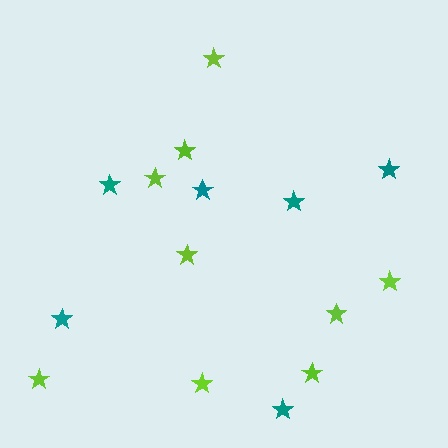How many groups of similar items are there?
There are 2 groups: one group of teal stars (6) and one group of lime stars (9).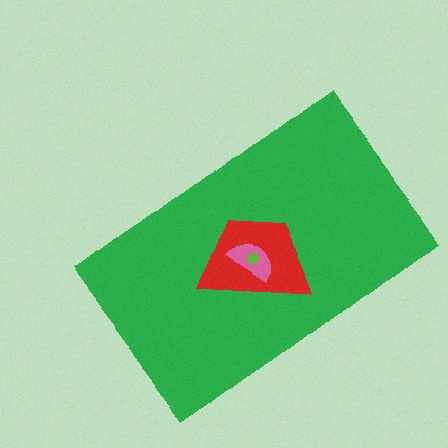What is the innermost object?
The lime hexagon.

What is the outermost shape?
The green rectangle.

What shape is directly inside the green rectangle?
The red trapezoid.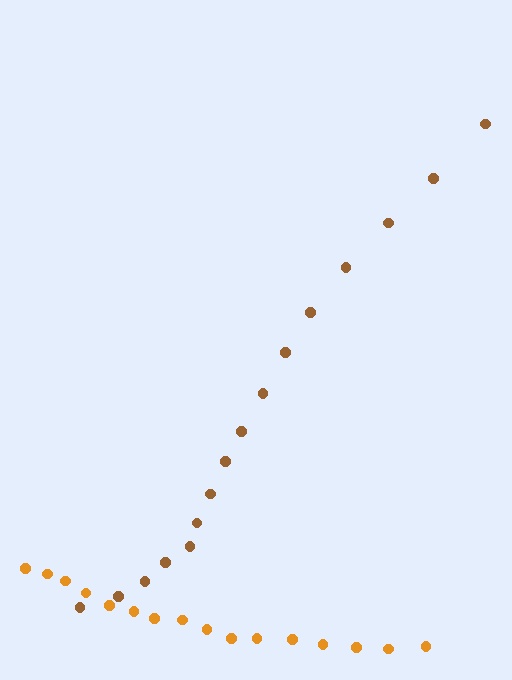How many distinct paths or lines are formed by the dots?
There are 2 distinct paths.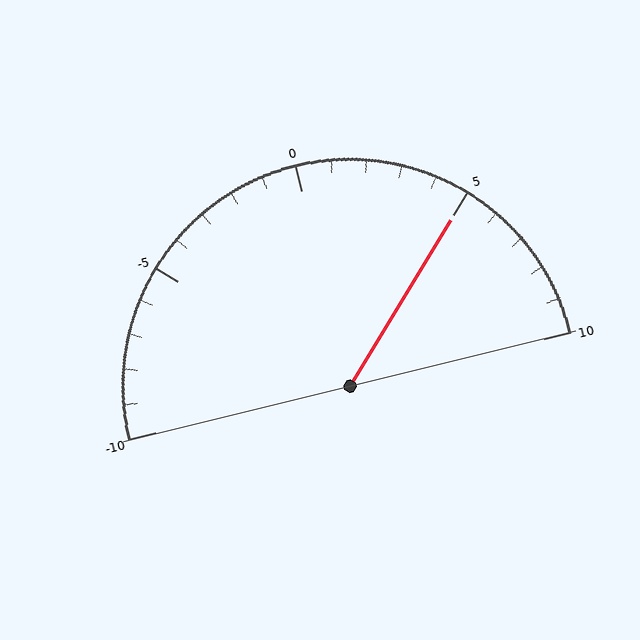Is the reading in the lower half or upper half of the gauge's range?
The reading is in the upper half of the range (-10 to 10).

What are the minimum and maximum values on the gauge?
The gauge ranges from -10 to 10.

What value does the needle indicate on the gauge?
The needle indicates approximately 5.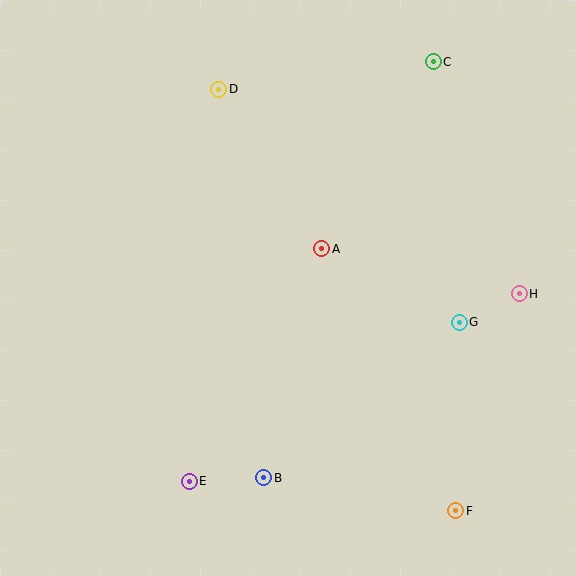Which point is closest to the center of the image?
Point A at (322, 249) is closest to the center.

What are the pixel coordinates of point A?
Point A is at (322, 249).